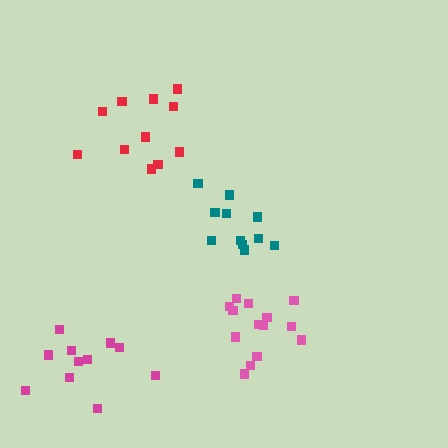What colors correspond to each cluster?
The clusters are colored: pink, magenta, teal, red.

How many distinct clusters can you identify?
There are 4 distinct clusters.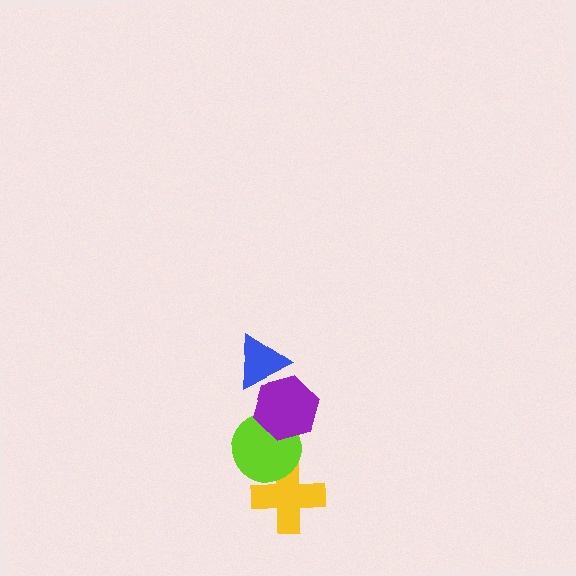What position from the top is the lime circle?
The lime circle is 3rd from the top.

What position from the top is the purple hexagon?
The purple hexagon is 2nd from the top.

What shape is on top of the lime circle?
The purple hexagon is on top of the lime circle.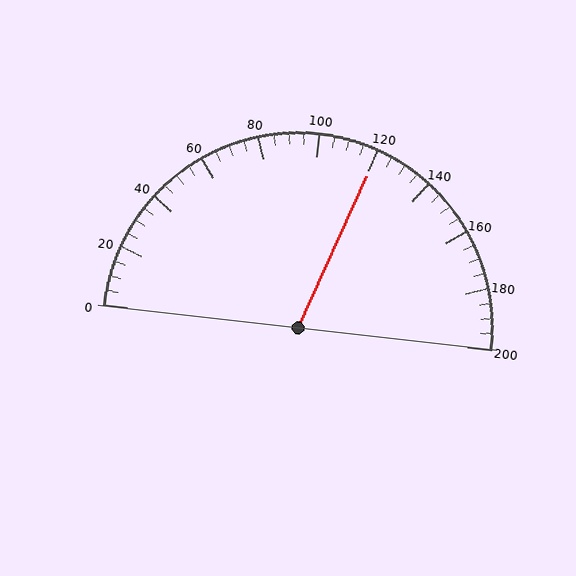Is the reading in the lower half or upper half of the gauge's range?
The reading is in the upper half of the range (0 to 200).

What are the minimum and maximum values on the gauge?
The gauge ranges from 0 to 200.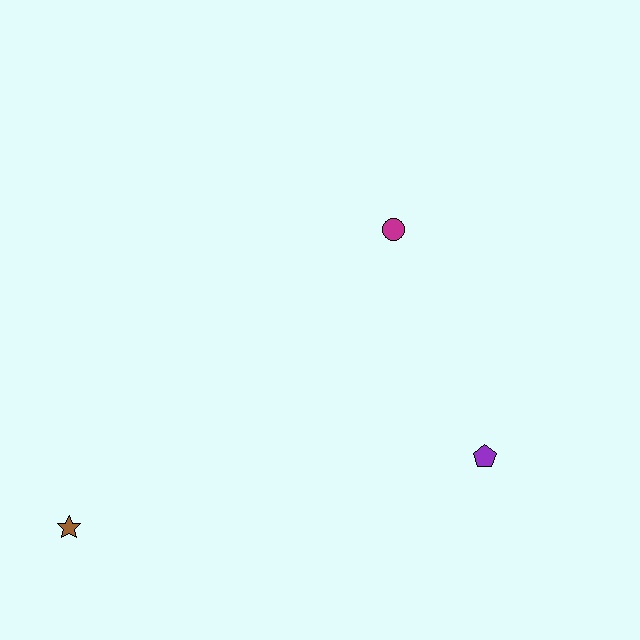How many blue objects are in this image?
There are no blue objects.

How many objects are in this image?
There are 3 objects.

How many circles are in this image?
There is 1 circle.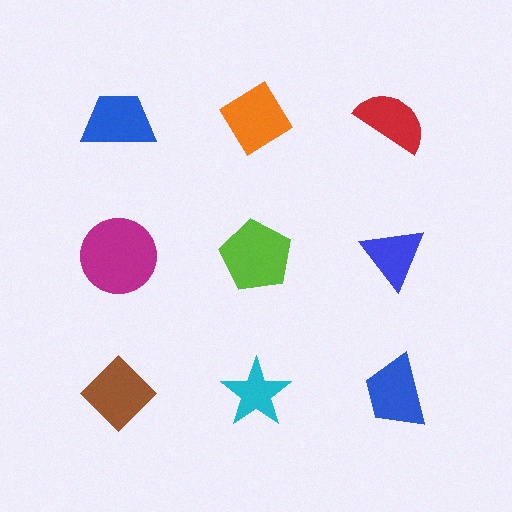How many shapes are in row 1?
3 shapes.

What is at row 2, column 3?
A blue triangle.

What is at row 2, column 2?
A lime pentagon.